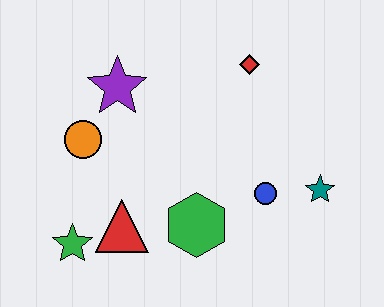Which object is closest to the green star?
The red triangle is closest to the green star.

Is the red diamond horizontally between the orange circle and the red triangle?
No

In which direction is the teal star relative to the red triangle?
The teal star is to the right of the red triangle.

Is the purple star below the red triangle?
No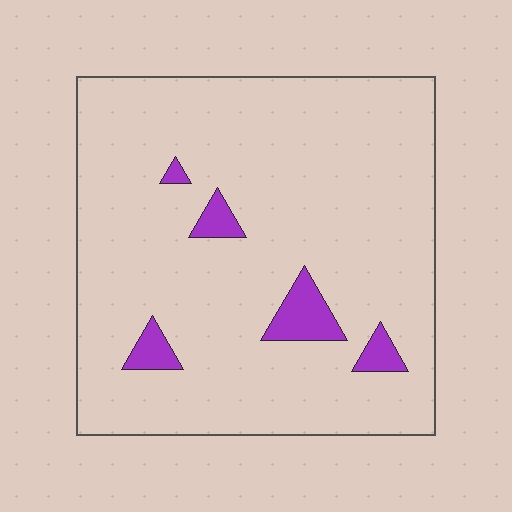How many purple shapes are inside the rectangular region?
5.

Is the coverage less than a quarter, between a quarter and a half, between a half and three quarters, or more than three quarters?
Less than a quarter.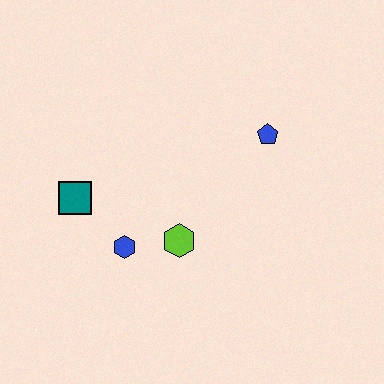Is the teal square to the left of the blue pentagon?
Yes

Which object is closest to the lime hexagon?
The blue hexagon is closest to the lime hexagon.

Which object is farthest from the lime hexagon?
The blue pentagon is farthest from the lime hexagon.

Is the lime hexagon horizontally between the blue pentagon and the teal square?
Yes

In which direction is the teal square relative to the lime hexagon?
The teal square is to the left of the lime hexagon.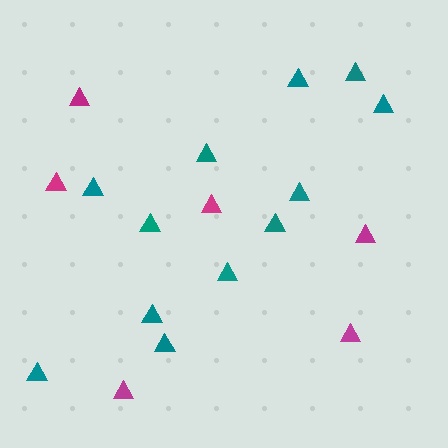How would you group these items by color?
There are 2 groups: one group of teal triangles (12) and one group of magenta triangles (6).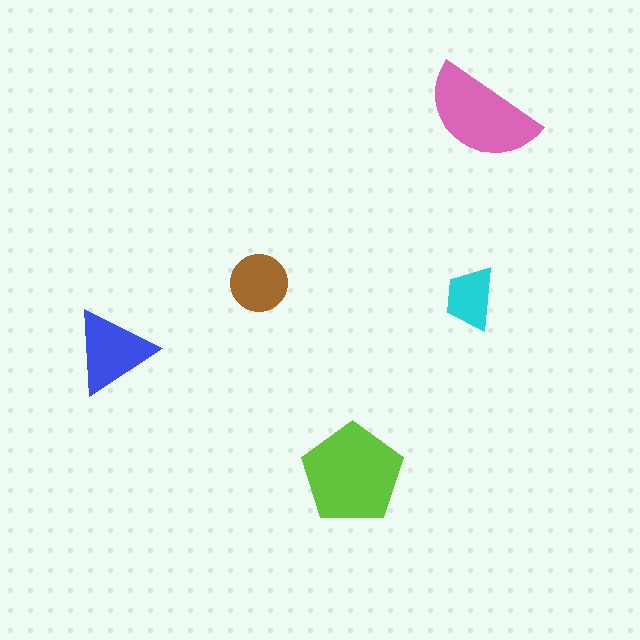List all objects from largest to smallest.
The lime pentagon, the pink semicircle, the blue triangle, the brown circle, the cyan trapezoid.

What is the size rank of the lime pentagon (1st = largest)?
1st.